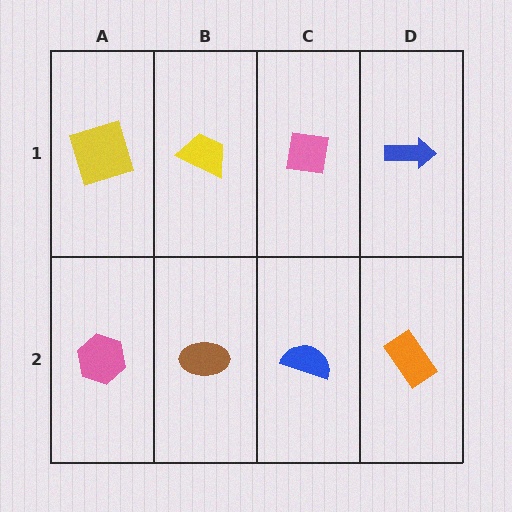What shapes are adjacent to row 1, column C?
A blue semicircle (row 2, column C), a yellow trapezoid (row 1, column B), a blue arrow (row 1, column D).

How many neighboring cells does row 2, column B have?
3.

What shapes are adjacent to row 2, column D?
A blue arrow (row 1, column D), a blue semicircle (row 2, column C).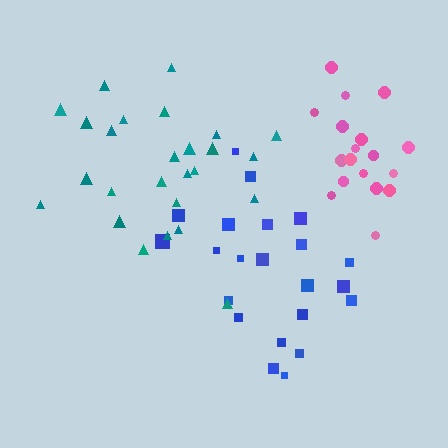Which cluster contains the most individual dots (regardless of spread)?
Teal (26).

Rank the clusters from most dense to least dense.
pink, teal, blue.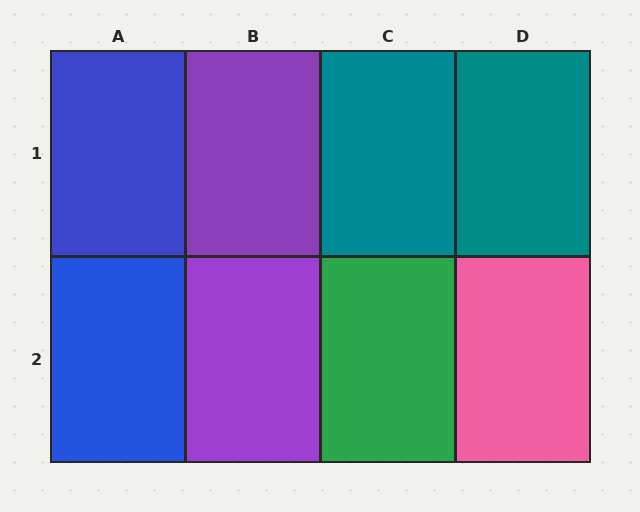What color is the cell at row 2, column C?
Green.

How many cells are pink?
1 cell is pink.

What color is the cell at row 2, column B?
Purple.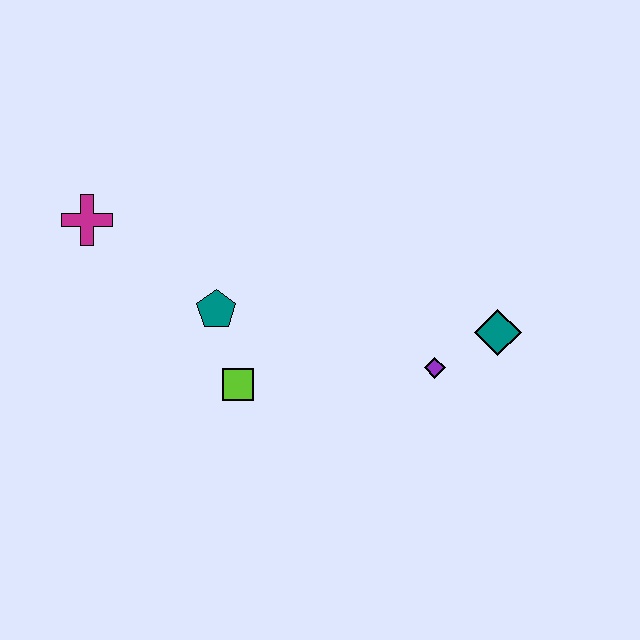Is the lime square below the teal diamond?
Yes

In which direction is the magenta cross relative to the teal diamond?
The magenta cross is to the left of the teal diamond.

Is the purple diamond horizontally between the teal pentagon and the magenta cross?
No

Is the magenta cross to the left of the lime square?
Yes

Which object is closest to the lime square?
The teal pentagon is closest to the lime square.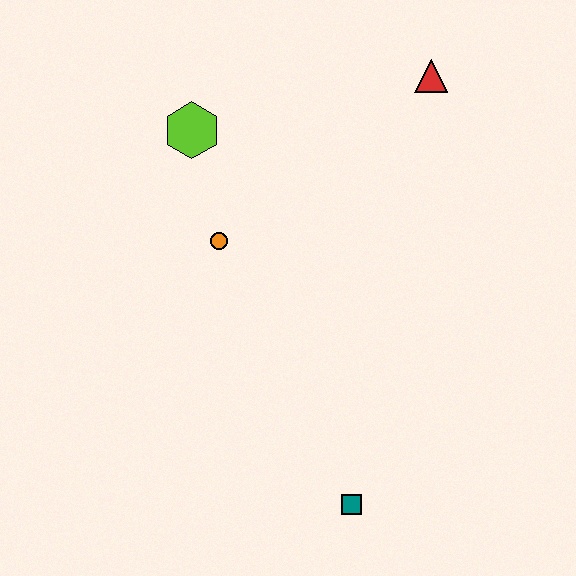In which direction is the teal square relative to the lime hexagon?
The teal square is below the lime hexagon.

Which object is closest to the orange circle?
The lime hexagon is closest to the orange circle.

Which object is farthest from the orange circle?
The teal square is farthest from the orange circle.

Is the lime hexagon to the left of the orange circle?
Yes